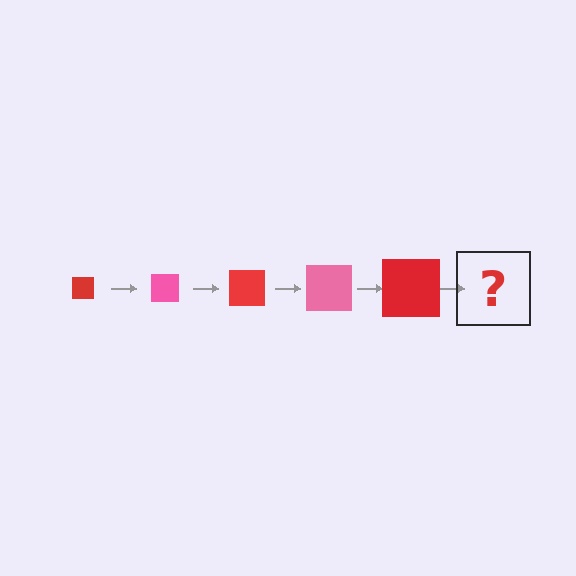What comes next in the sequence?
The next element should be a pink square, larger than the previous one.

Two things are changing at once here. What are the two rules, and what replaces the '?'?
The two rules are that the square grows larger each step and the color cycles through red and pink. The '?' should be a pink square, larger than the previous one.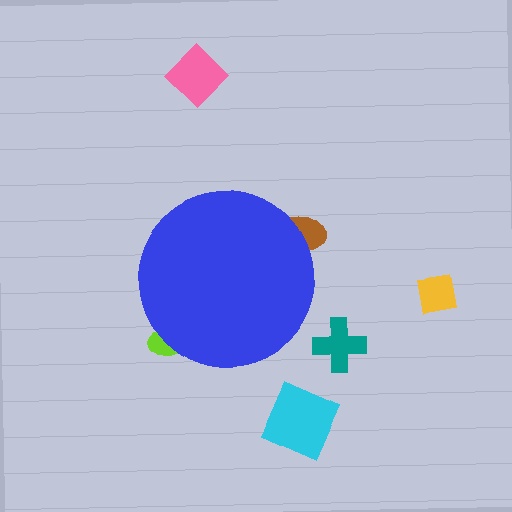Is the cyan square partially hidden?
No, the cyan square is fully visible.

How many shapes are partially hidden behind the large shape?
2 shapes are partially hidden.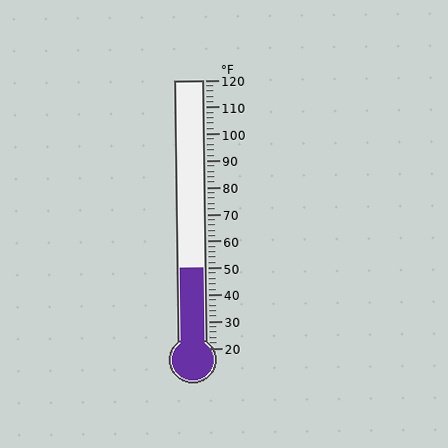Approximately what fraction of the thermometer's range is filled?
The thermometer is filled to approximately 30% of its range.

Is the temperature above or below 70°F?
The temperature is below 70°F.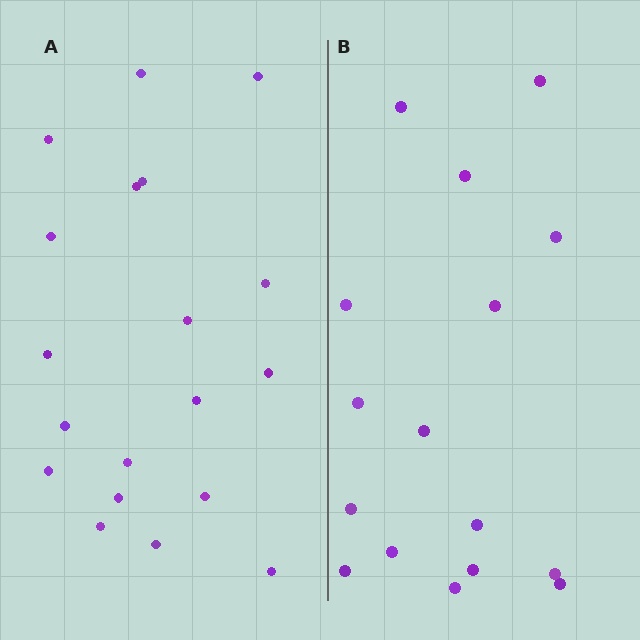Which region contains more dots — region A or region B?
Region A (the left region) has more dots.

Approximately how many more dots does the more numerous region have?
Region A has just a few more — roughly 2 or 3 more dots than region B.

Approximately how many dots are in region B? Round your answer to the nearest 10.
About 20 dots. (The exact count is 16, which rounds to 20.)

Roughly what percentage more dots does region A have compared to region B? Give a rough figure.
About 20% more.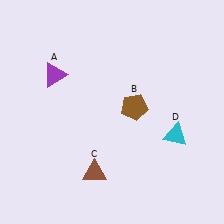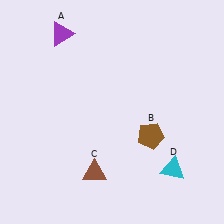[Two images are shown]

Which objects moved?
The objects that moved are: the purple triangle (A), the brown pentagon (B), the cyan triangle (D).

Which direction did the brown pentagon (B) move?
The brown pentagon (B) moved down.